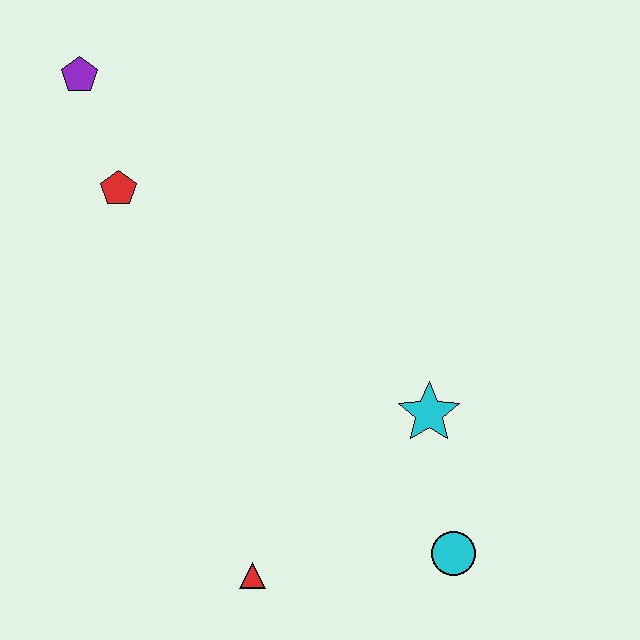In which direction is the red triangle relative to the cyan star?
The red triangle is to the left of the cyan star.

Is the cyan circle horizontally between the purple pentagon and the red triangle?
No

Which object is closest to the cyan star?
The cyan circle is closest to the cyan star.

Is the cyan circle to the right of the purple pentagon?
Yes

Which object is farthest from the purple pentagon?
The cyan circle is farthest from the purple pentagon.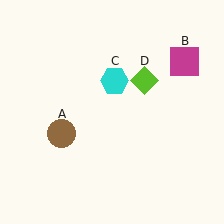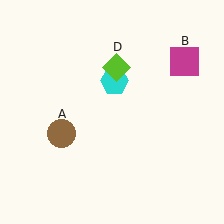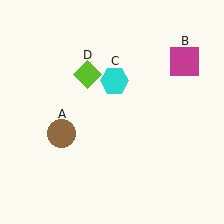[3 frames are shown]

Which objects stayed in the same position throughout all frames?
Brown circle (object A) and magenta square (object B) and cyan hexagon (object C) remained stationary.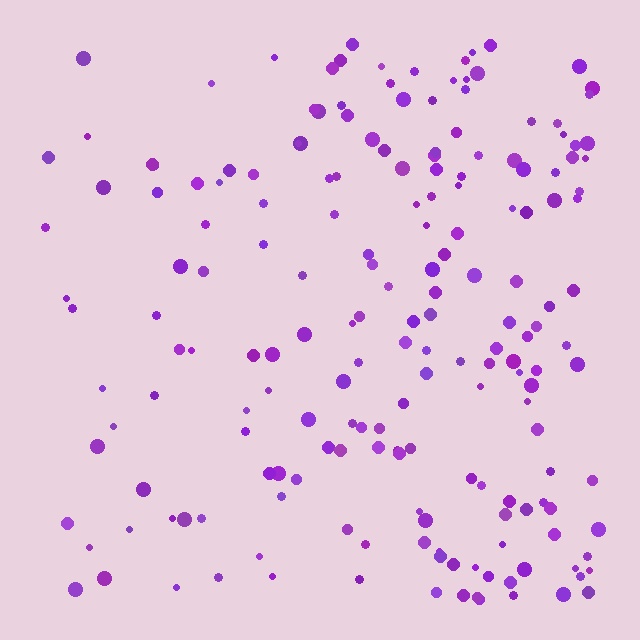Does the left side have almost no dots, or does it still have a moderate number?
Still a moderate number, just noticeably fewer than the right.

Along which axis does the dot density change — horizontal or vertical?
Horizontal.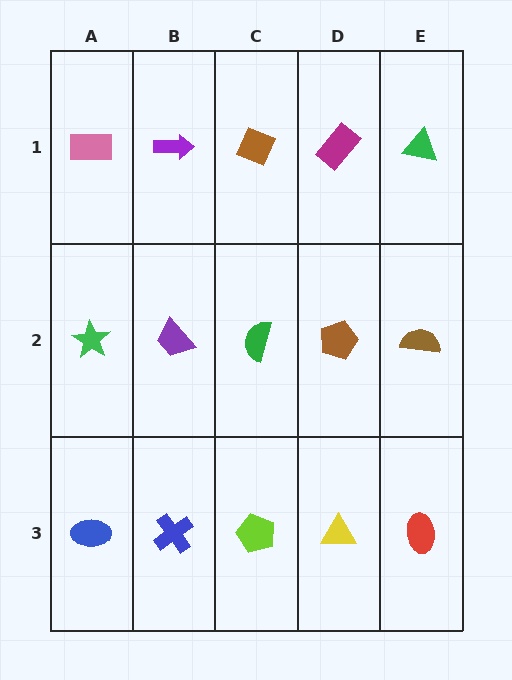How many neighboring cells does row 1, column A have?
2.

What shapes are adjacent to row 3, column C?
A green semicircle (row 2, column C), a blue cross (row 3, column B), a yellow triangle (row 3, column D).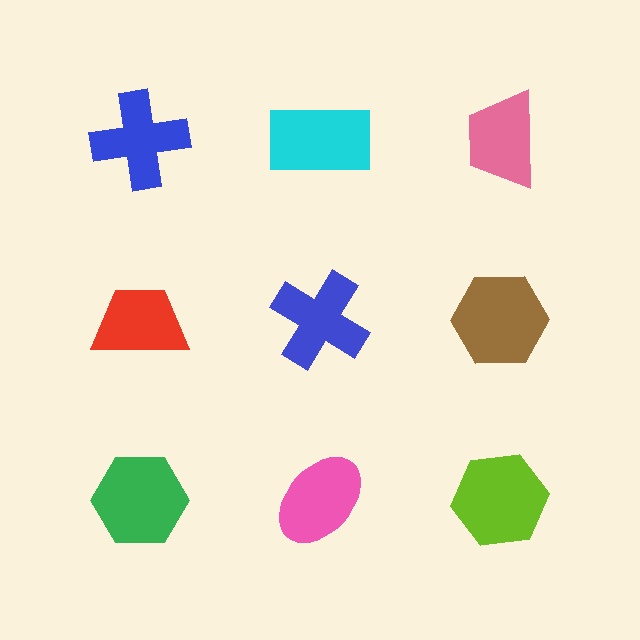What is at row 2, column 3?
A brown hexagon.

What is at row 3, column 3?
A lime hexagon.